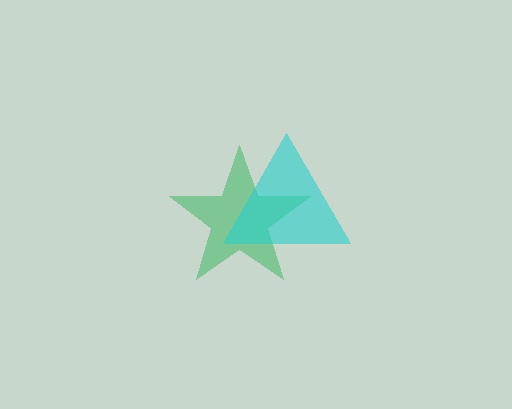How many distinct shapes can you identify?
There are 2 distinct shapes: a green star, a cyan triangle.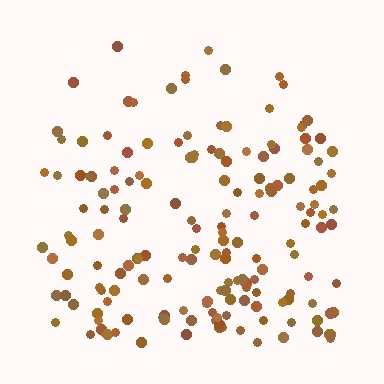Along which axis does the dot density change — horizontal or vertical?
Vertical.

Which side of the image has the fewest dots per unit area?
The top.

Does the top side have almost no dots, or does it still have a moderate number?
Still a moderate number, just noticeably fewer than the bottom.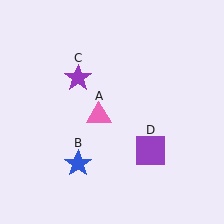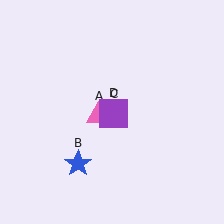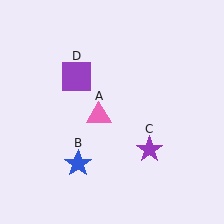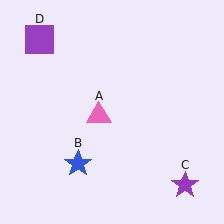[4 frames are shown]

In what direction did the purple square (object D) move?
The purple square (object D) moved up and to the left.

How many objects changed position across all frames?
2 objects changed position: purple star (object C), purple square (object D).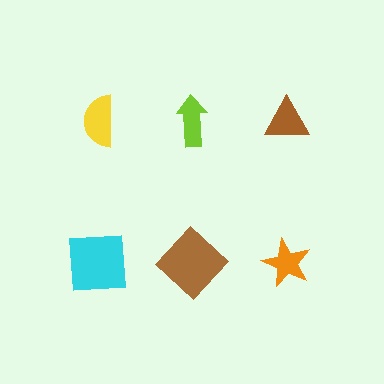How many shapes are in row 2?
3 shapes.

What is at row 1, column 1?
A yellow semicircle.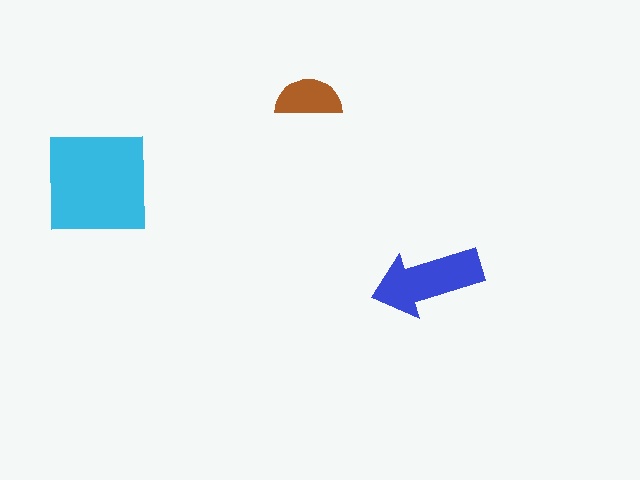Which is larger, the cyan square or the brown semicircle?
The cyan square.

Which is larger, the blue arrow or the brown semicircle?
The blue arrow.